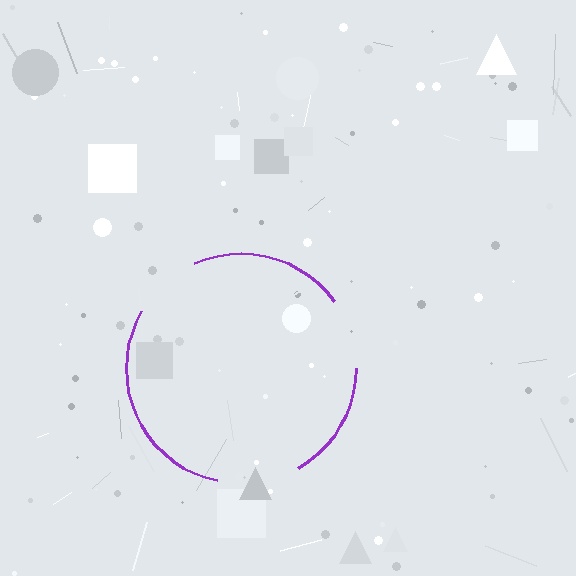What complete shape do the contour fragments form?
The contour fragments form a circle.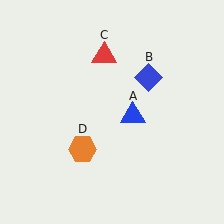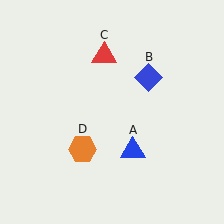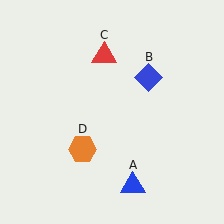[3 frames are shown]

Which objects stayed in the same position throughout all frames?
Blue diamond (object B) and red triangle (object C) and orange hexagon (object D) remained stationary.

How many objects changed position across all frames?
1 object changed position: blue triangle (object A).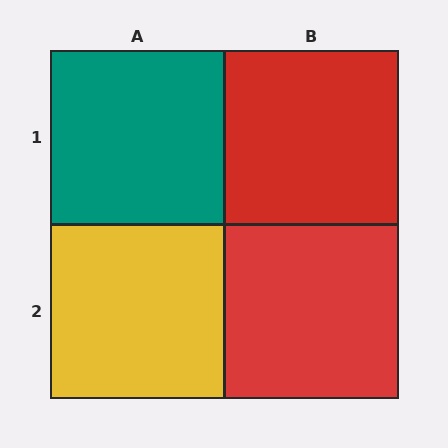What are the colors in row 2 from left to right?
Yellow, red.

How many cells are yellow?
1 cell is yellow.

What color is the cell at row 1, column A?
Teal.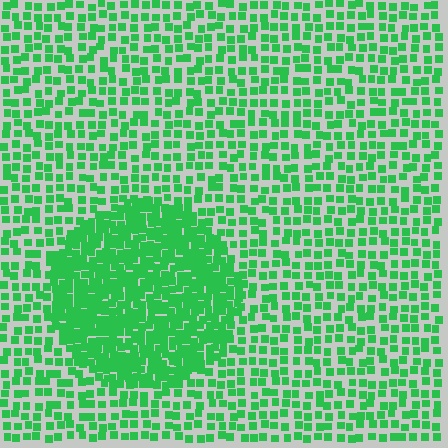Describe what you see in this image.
The image contains small green elements arranged at two different densities. A circle-shaped region is visible where the elements are more densely packed than the surrounding area.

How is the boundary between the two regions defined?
The boundary is defined by a change in element density (approximately 2.2x ratio). All elements are the same color, size, and shape.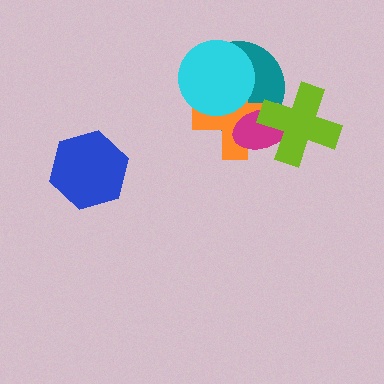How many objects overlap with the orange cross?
4 objects overlap with the orange cross.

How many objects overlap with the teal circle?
4 objects overlap with the teal circle.